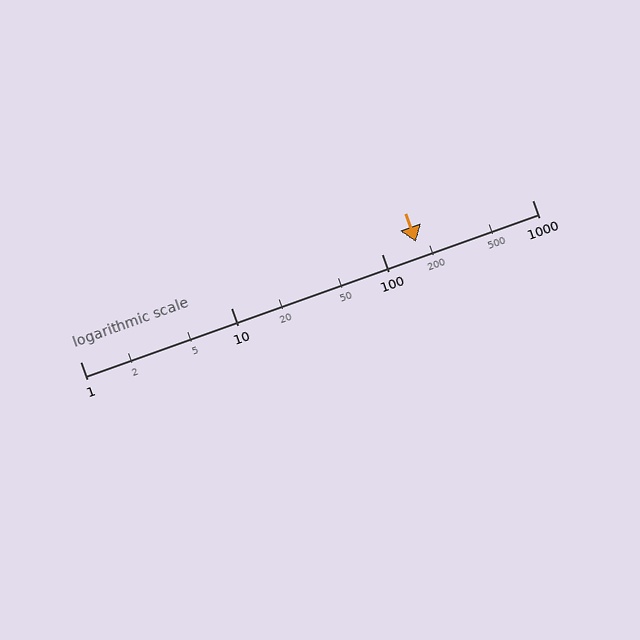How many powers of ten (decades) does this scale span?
The scale spans 3 decades, from 1 to 1000.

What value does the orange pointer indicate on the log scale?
The pointer indicates approximately 170.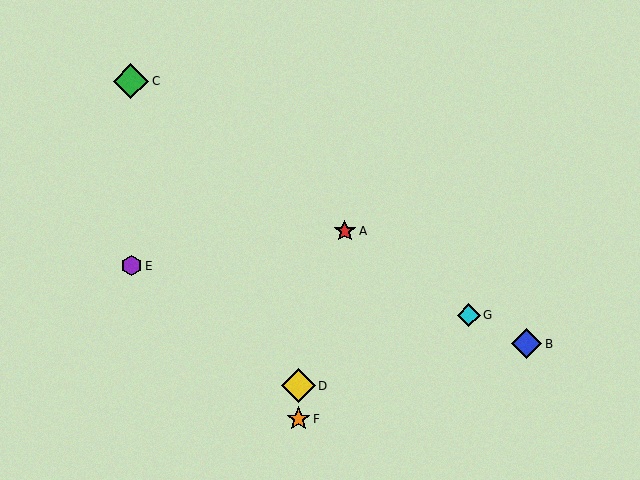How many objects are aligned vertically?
2 objects (D, F) are aligned vertically.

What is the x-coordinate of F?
Object F is at x≈298.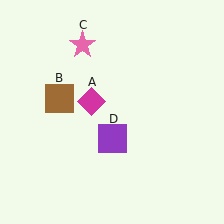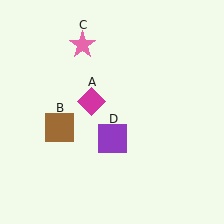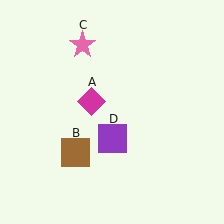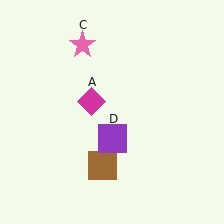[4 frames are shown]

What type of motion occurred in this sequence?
The brown square (object B) rotated counterclockwise around the center of the scene.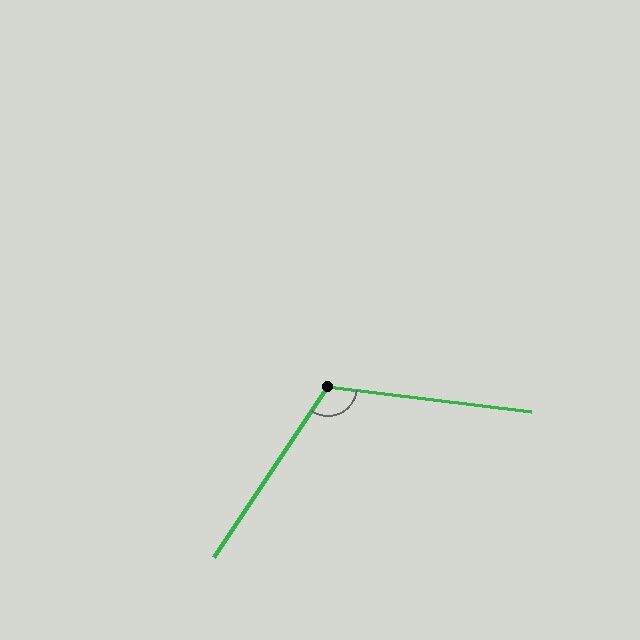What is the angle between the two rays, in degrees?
Approximately 116 degrees.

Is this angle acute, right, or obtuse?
It is obtuse.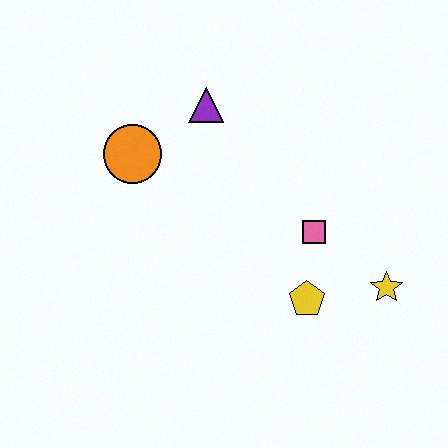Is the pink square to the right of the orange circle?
Yes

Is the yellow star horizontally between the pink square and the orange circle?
No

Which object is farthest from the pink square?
The orange circle is farthest from the pink square.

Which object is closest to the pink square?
The yellow pentagon is closest to the pink square.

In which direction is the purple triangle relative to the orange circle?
The purple triangle is to the right of the orange circle.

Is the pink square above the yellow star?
Yes